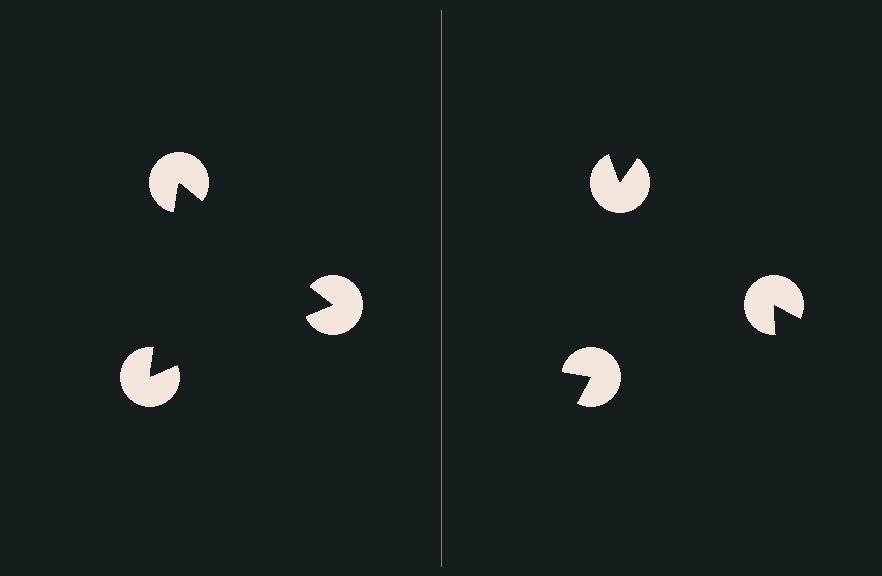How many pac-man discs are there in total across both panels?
6 — 3 on each side.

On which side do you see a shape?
An illusory triangle appears on the left side. On the right side the wedge cuts are rotated, so no coherent shape forms.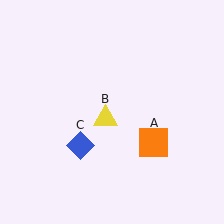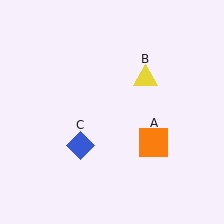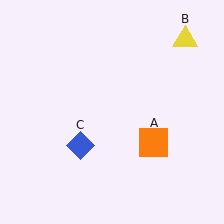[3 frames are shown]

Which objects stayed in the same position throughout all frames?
Orange square (object A) and blue diamond (object C) remained stationary.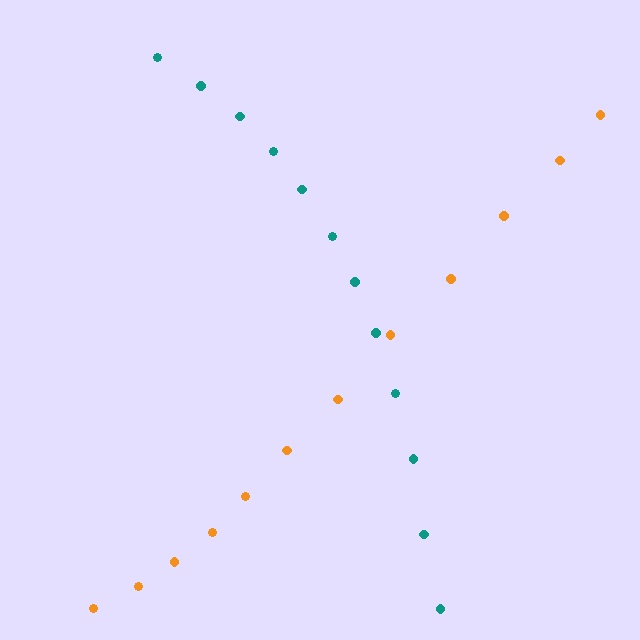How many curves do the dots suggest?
There are 2 distinct paths.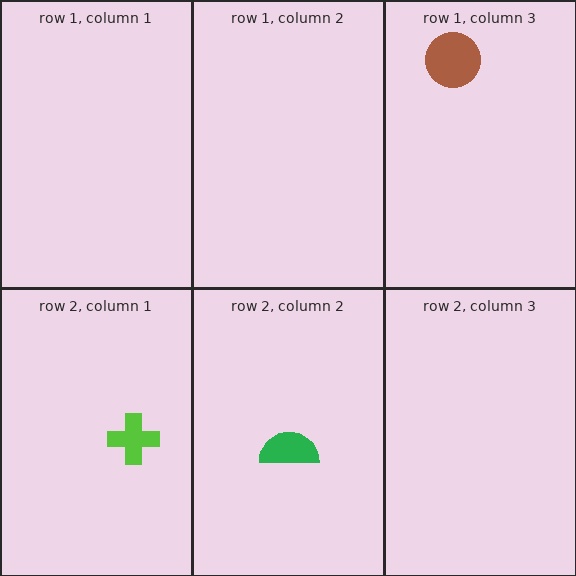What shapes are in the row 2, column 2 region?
The green semicircle.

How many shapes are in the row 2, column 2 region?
1.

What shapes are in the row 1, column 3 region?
The brown circle.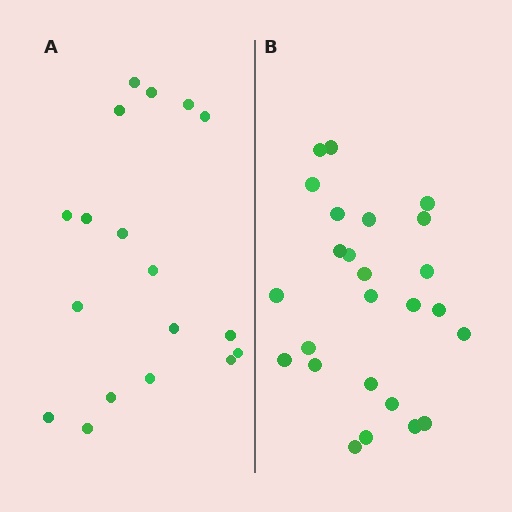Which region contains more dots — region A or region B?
Region B (the right region) has more dots.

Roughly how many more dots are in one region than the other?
Region B has roughly 8 or so more dots than region A.